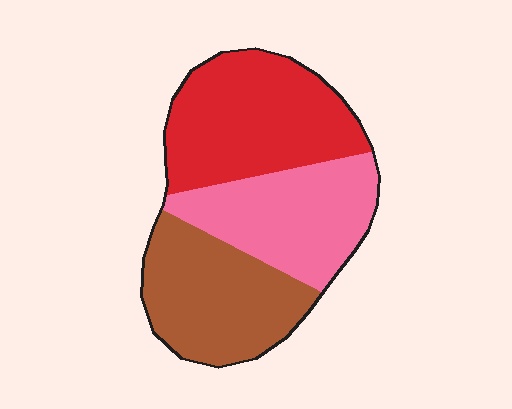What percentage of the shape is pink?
Pink takes up about one third (1/3) of the shape.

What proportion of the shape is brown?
Brown covers about 30% of the shape.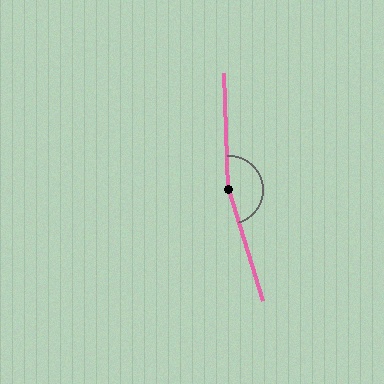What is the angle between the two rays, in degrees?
Approximately 165 degrees.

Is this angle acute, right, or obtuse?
It is obtuse.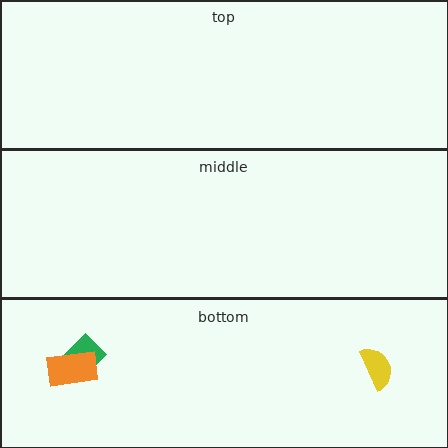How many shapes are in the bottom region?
3.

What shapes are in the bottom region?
The green diamond, the orange rectangle, the yellow semicircle.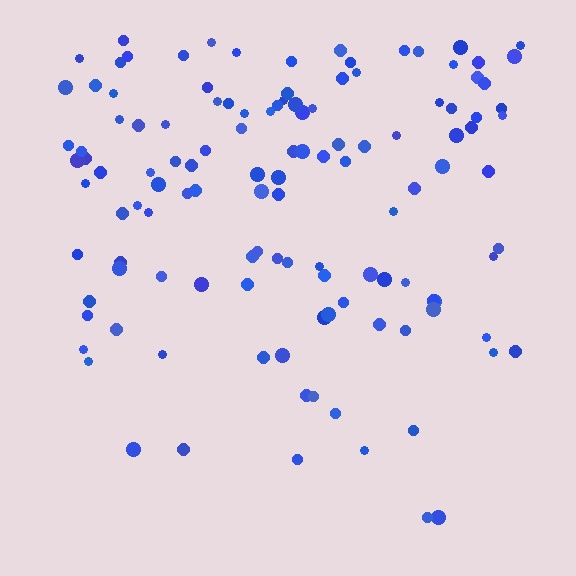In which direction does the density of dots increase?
From bottom to top, with the top side densest.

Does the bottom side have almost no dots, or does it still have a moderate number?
Still a moderate number, just noticeably fewer than the top.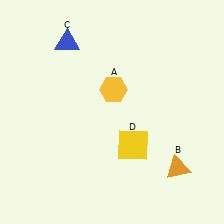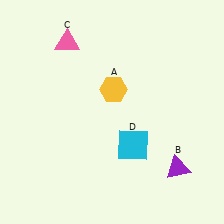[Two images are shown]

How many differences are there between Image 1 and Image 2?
There are 3 differences between the two images.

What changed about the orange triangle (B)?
In Image 1, B is orange. In Image 2, it changed to purple.